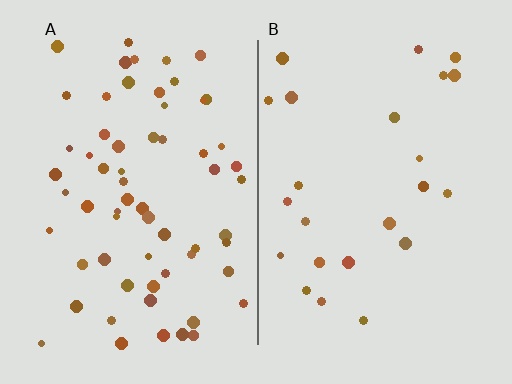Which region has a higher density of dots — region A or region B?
A (the left).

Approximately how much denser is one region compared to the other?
Approximately 2.6× — region A over region B.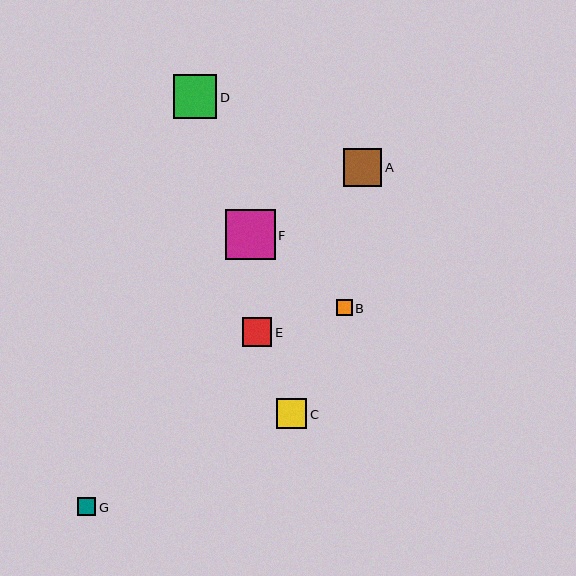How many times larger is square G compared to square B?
Square G is approximately 1.1 times the size of square B.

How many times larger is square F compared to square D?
Square F is approximately 1.1 times the size of square D.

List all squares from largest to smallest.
From largest to smallest: F, D, A, C, E, G, B.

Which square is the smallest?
Square B is the smallest with a size of approximately 16 pixels.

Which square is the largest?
Square F is the largest with a size of approximately 50 pixels.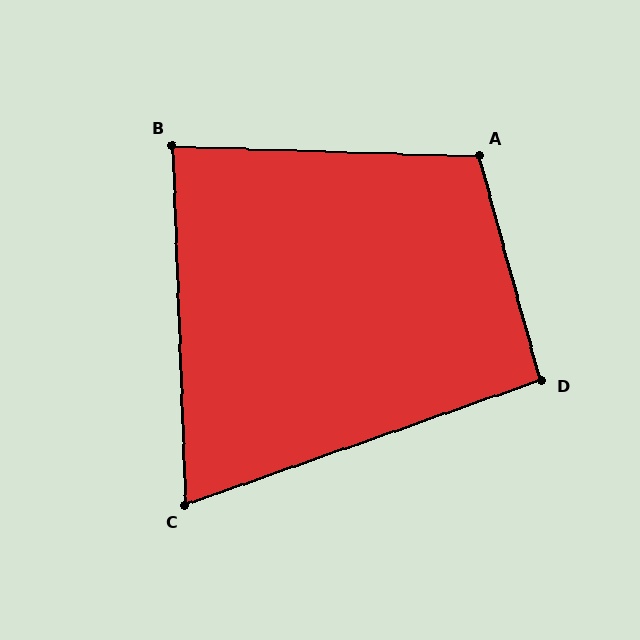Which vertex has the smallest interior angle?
C, at approximately 73 degrees.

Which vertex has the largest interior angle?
A, at approximately 107 degrees.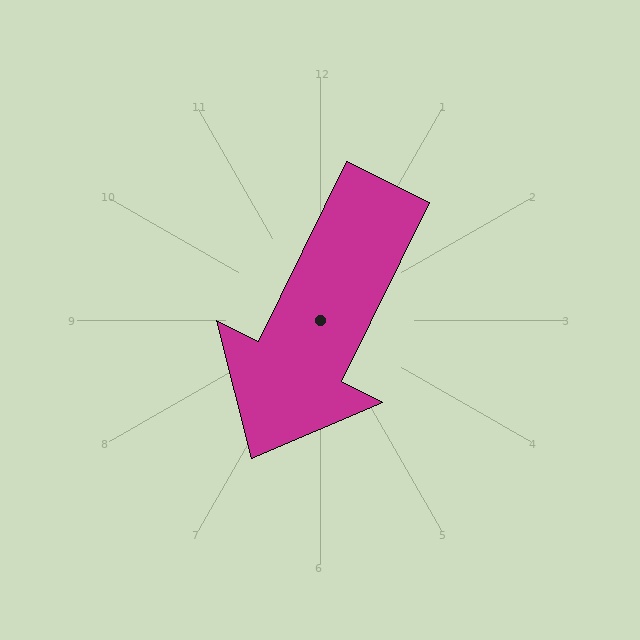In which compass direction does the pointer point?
Southwest.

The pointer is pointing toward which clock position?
Roughly 7 o'clock.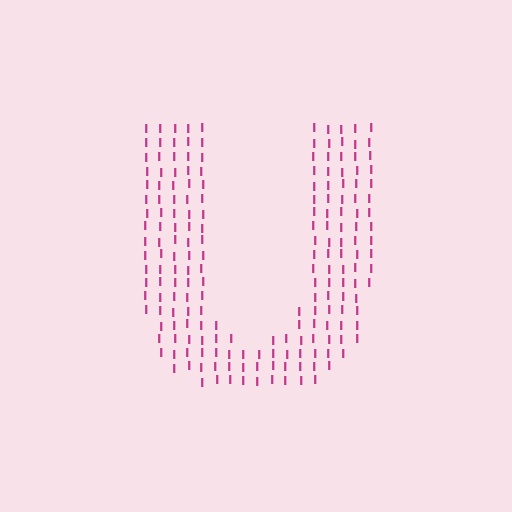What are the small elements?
The small elements are letter I's.